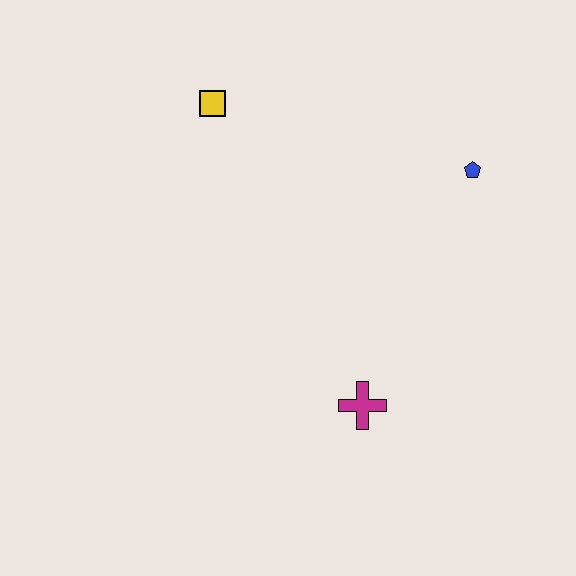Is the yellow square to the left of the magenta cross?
Yes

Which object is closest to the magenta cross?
The blue pentagon is closest to the magenta cross.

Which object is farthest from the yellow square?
The magenta cross is farthest from the yellow square.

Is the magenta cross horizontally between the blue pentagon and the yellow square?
Yes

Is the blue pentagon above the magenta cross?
Yes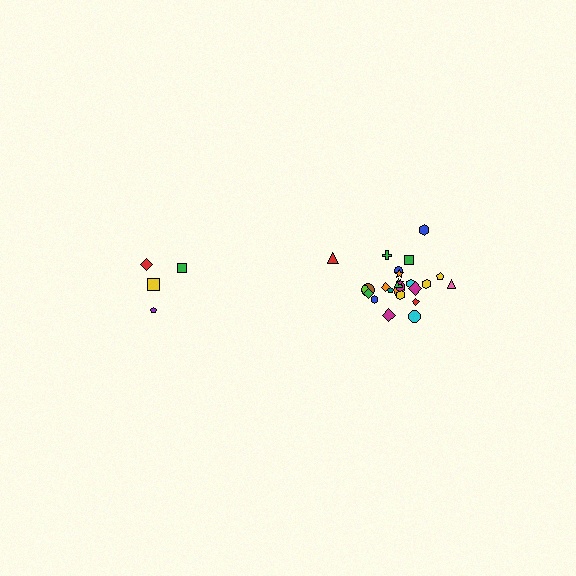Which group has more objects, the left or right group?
The right group.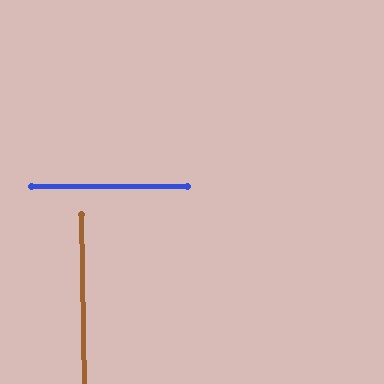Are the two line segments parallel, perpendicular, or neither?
Perpendicular — they meet at approximately 89°.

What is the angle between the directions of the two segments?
Approximately 89 degrees.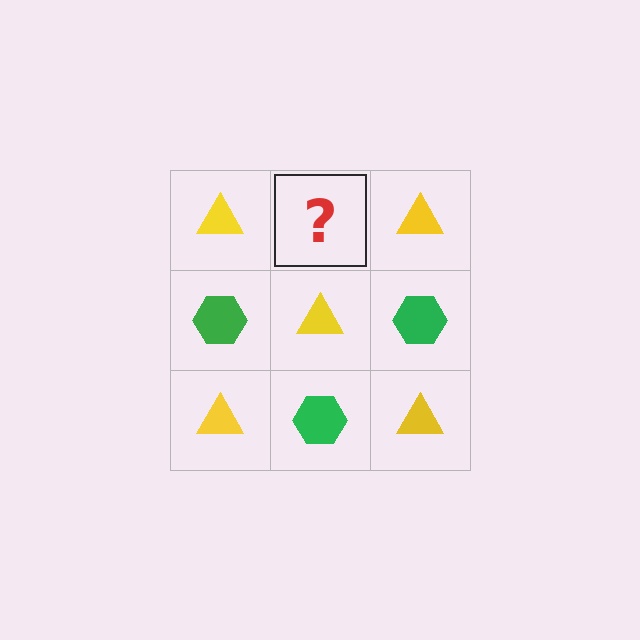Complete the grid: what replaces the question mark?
The question mark should be replaced with a green hexagon.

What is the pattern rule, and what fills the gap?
The rule is that it alternates yellow triangle and green hexagon in a checkerboard pattern. The gap should be filled with a green hexagon.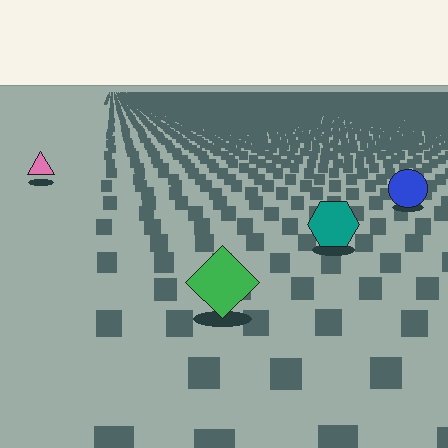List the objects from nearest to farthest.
From nearest to farthest: the green diamond, the teal hexagon, the blue circle, the pink triangle.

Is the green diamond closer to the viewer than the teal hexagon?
Yes. The green diamond is closer — you can tell from the texture gradient: the ground texture is coarser near it.